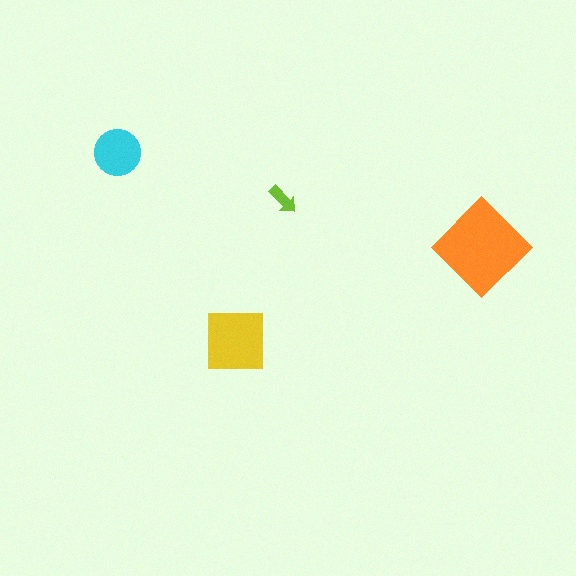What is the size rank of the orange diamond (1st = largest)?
1st.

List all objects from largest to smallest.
The orange diamond, the yellow square, the cyan circle, the lime arrow.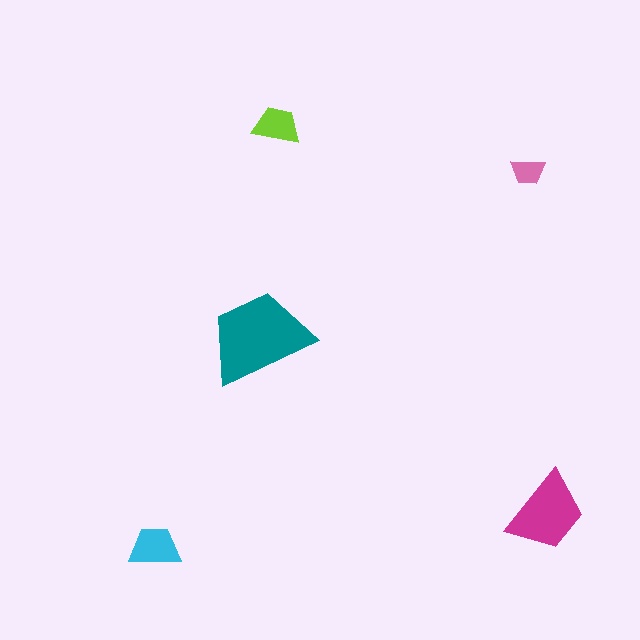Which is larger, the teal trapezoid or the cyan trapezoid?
The teal one.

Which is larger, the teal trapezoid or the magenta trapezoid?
The teal one.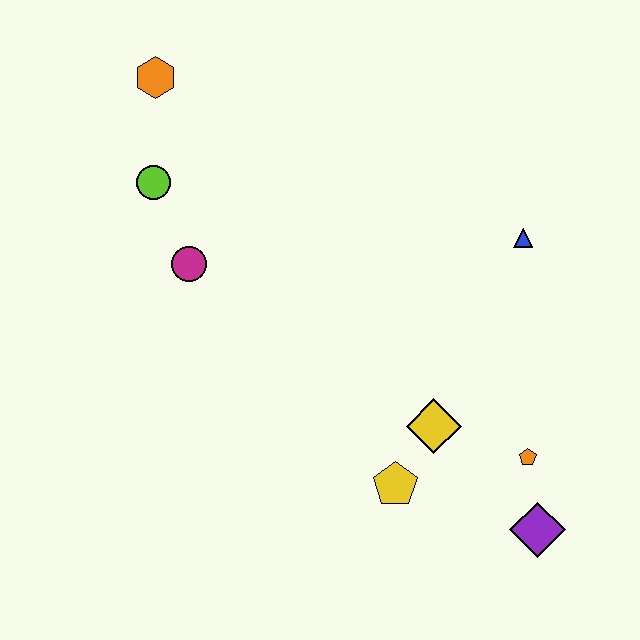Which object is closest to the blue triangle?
The yellow diamond is closest to the blue triangle.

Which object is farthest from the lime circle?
The purple diamond is farthest from the lime circle.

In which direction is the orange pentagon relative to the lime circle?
The orange pentagon is to the right of the lime circle.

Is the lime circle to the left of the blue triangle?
Yes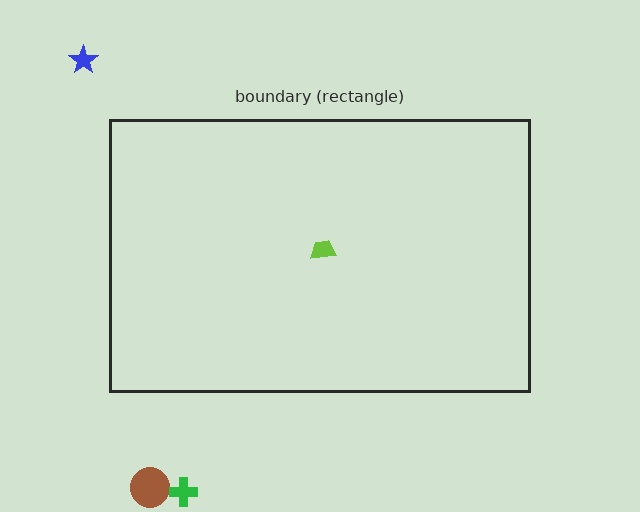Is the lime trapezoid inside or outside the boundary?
Inside.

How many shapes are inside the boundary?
1 inside, 3 outside.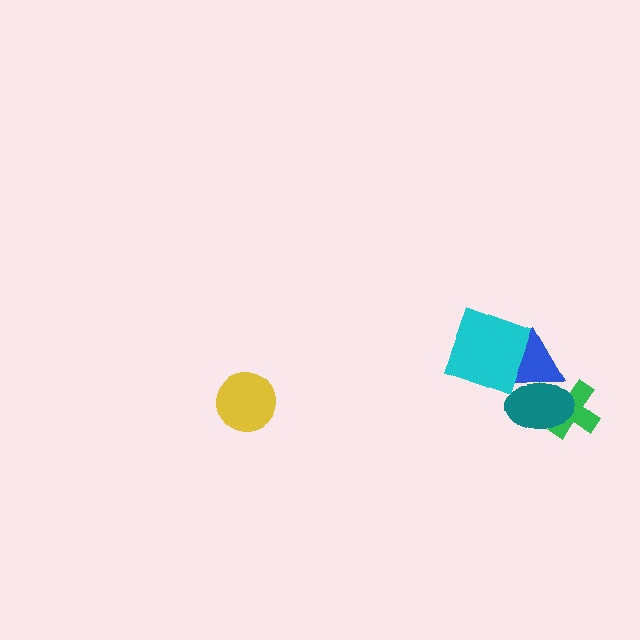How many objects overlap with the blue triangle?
3 objects overlap with the blue triangle.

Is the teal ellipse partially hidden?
Yes, it is partially covered by another shape.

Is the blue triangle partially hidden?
Yes, it is partially covered by another shape.